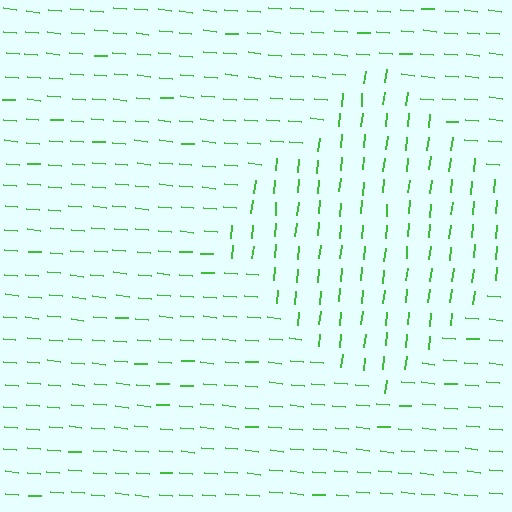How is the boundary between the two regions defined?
The boundary is defined purely by a change in line orientation (approximately 90 degrees difference). All lines are the same color and thickness.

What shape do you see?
I see a diamond.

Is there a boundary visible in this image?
Yes, there is a texture boundary formed by a change in line orientation.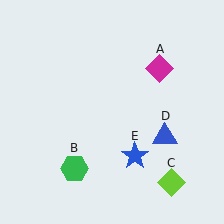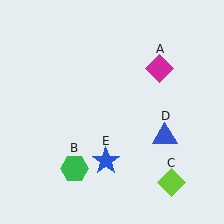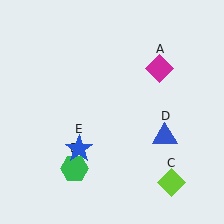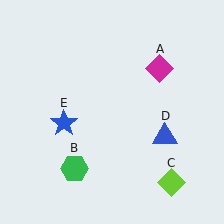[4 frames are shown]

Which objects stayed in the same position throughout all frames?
Magenta diamond (object A) and green hexagon (object B) and lime diamond (object C) and blue triangle (object D) remained stationary.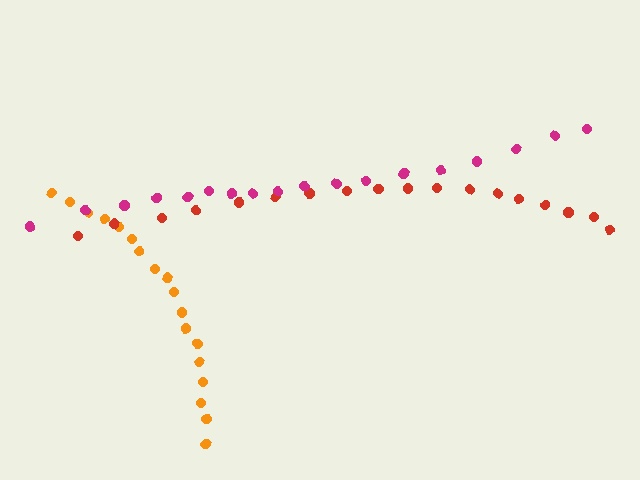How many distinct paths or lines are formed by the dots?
There are 3 distinct paths.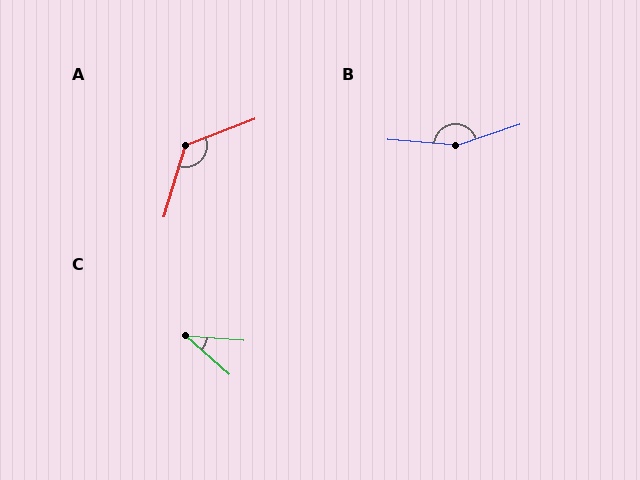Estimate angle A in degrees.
Approximately 128 degrees.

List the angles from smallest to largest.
C (37°), A (128°), B (158°).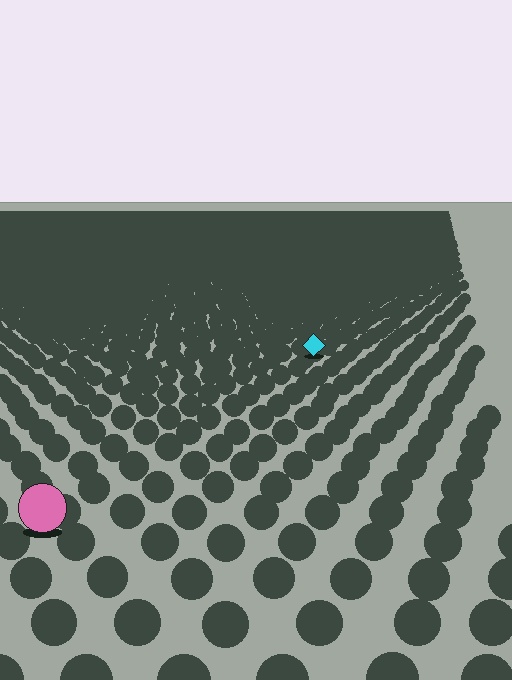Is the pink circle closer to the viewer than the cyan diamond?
Yes. The pink circle is closer — you can tell from the texture gradient: the ground texture is coarser near it.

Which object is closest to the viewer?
The pink circle is closest. The texture marks near it are larger and more spread out.